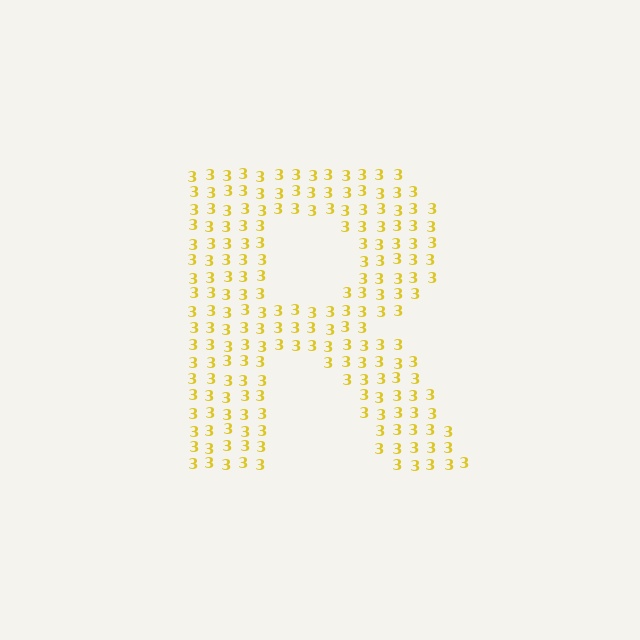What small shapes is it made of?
It is made of small digit 3's.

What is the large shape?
The large shape is the letter R.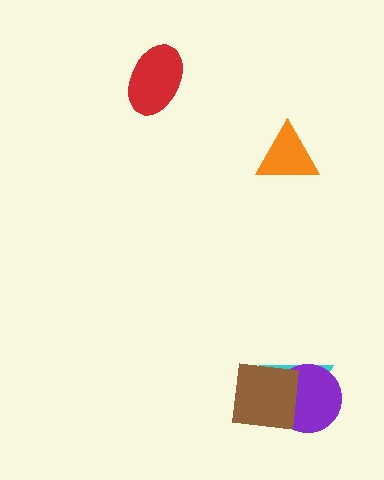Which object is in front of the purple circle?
The brown square is in front of the purple circle.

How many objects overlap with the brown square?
2 objects overlap with the brown square.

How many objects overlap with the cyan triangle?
2 objects overlap with the cyan triangle.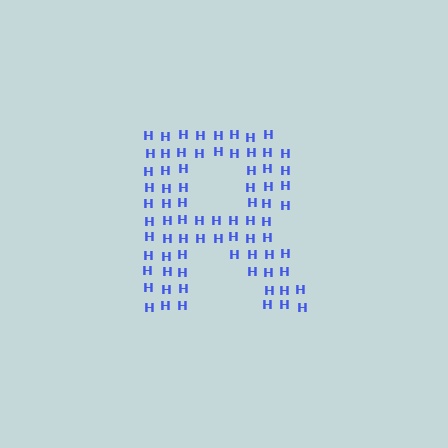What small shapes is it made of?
It is made of small letter H's.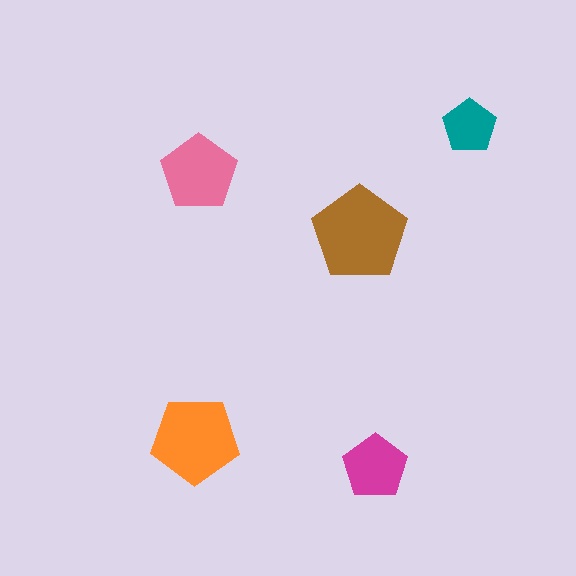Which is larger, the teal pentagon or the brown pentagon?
The brown one.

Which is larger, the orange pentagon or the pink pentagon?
The orange one.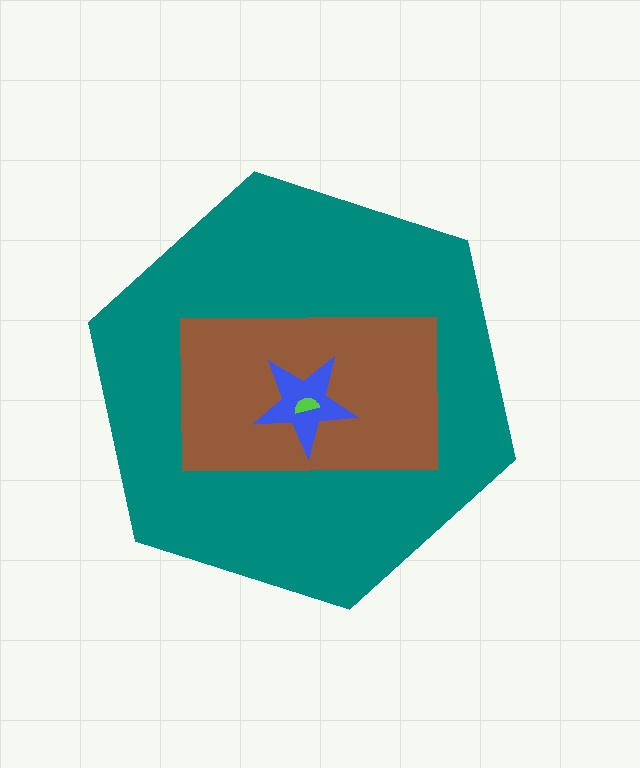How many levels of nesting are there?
4.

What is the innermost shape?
The lime semicircle.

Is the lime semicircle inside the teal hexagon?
Yes.